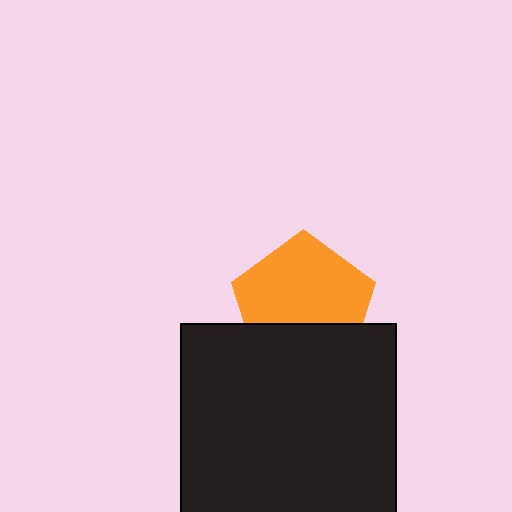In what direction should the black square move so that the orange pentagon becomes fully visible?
The black square should move down. That is the shortest direction to clear the overlap and leave the orange pentagon fully visible.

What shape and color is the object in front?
The object in front is a black square.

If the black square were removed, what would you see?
You would see the complete orange pentagon.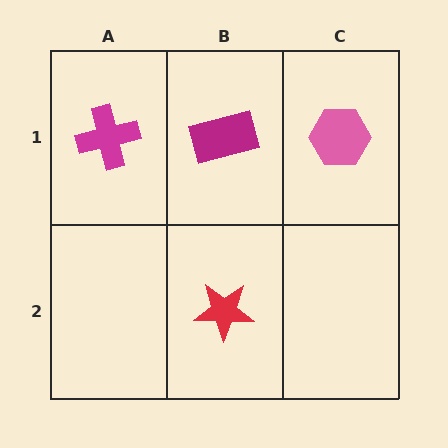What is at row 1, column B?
A magenta rectangle.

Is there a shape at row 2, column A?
No, that cell is empty.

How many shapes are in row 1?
3 shapes.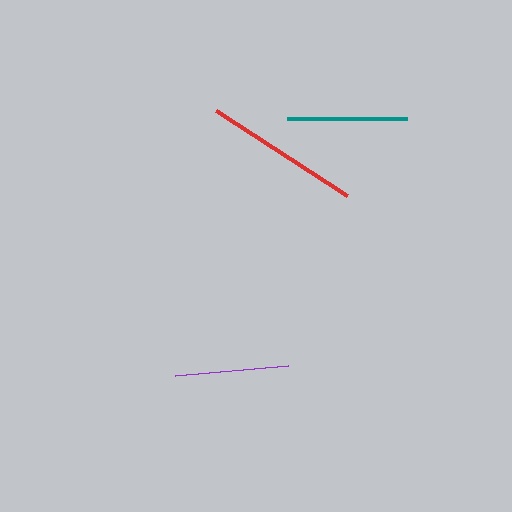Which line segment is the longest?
The red line is the longest at approximately 156 pixels.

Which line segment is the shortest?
The purple line is the shortest at approximately 113 pixels.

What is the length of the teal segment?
The teal segment is approximately 120 pixels long.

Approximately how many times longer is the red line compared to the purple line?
The red line is approximately 1.4 times the length of the purple line.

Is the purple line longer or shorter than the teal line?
The teal line is longer than the purple line.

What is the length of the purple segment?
The purple segment is approximately 113 pixels long.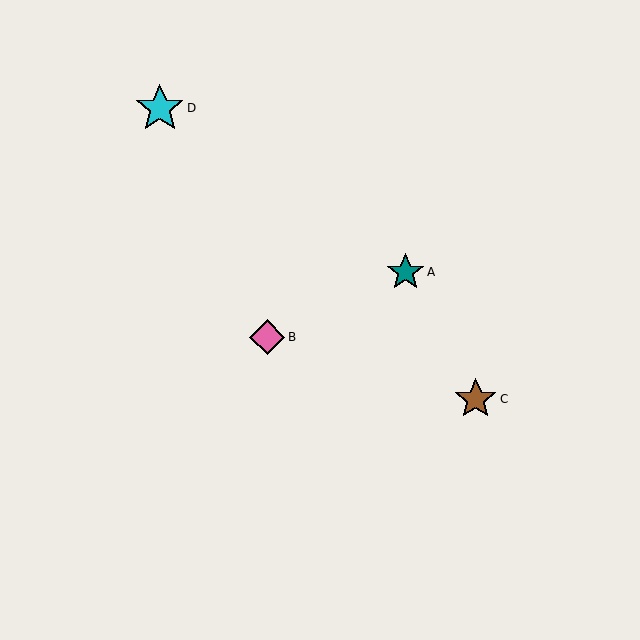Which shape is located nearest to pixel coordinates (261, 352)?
The pink diamond (labeled B) at (267, 337) is nearest to that location.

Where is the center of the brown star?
The center of the brown star is at (476, 399).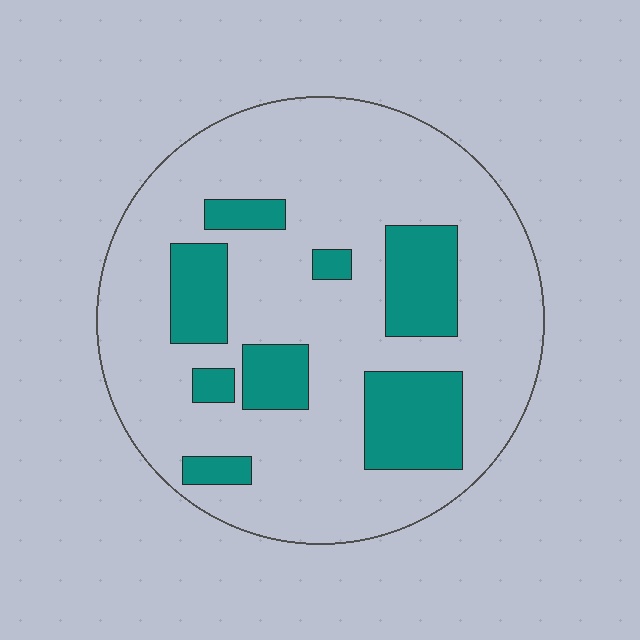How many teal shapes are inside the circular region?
8.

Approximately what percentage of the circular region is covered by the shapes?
Approximately 20%.